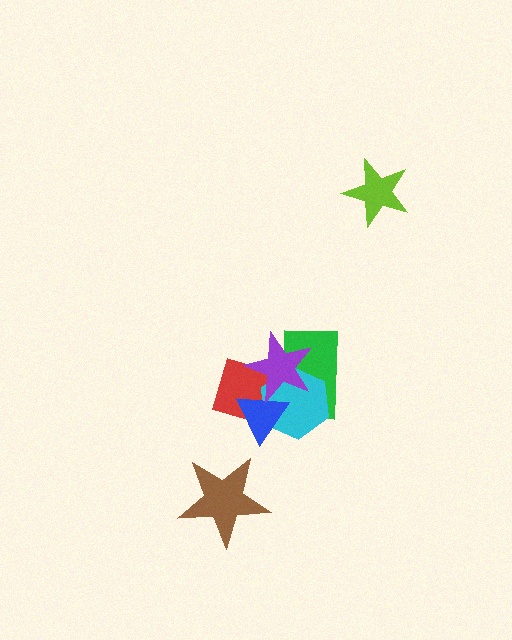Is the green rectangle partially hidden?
Yes, it is partially covered by another shape.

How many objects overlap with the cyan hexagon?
4 objects overlap with the cyan hexagon.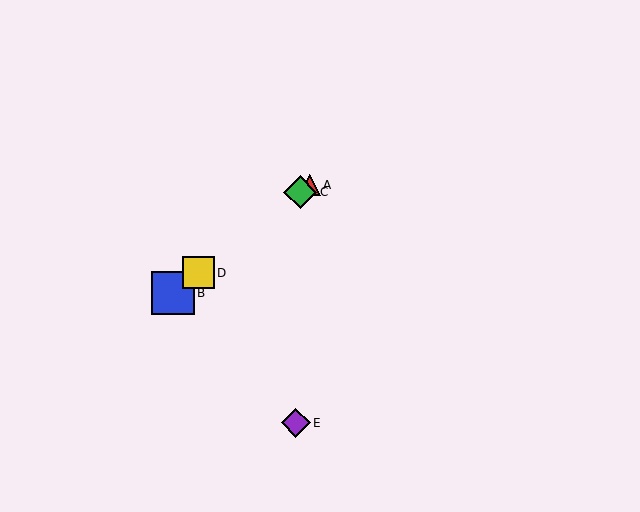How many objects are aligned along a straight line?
4 objects (A, B, C, D) are aligned along a straight line.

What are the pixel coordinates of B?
Object B is at (173, 293).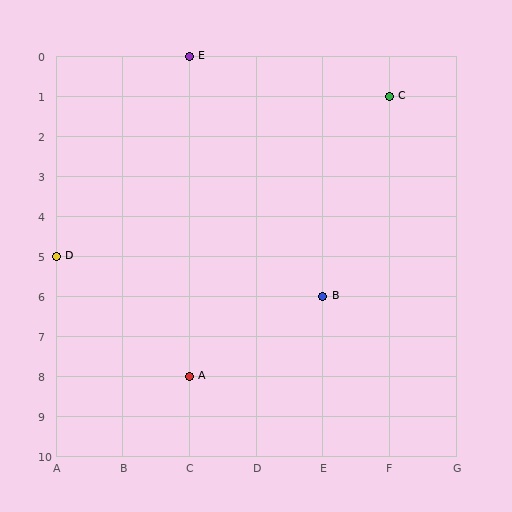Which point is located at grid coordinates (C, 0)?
Point E is at (C, 0).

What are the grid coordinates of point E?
Point E is at grid coordinates (C, 0).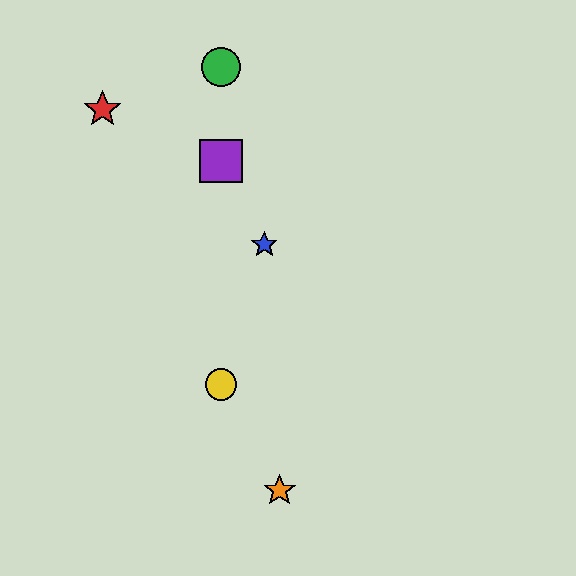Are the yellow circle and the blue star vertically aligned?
No, the yellow circle is at x≈221 and the blue star is at x≈264.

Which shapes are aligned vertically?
The green circle, the yellow circle, the purple square are aligned vertically.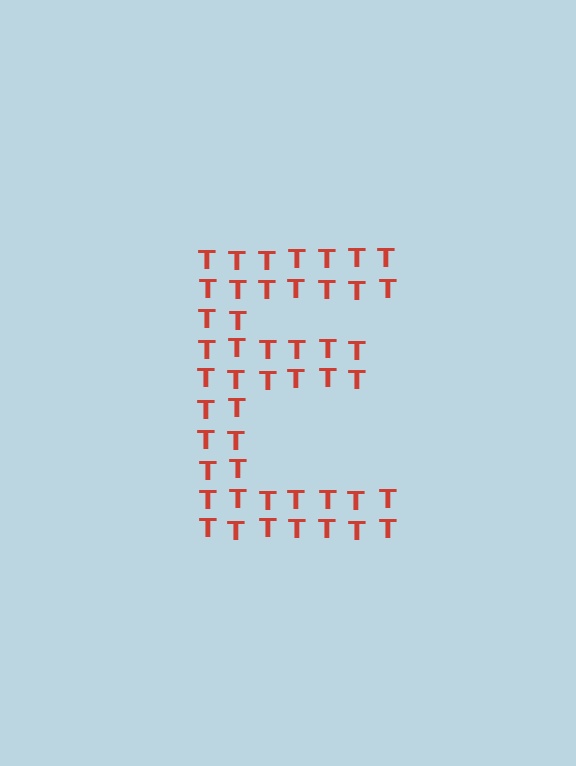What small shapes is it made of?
It is made of small letter T's.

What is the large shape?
The large shape is the letter E.